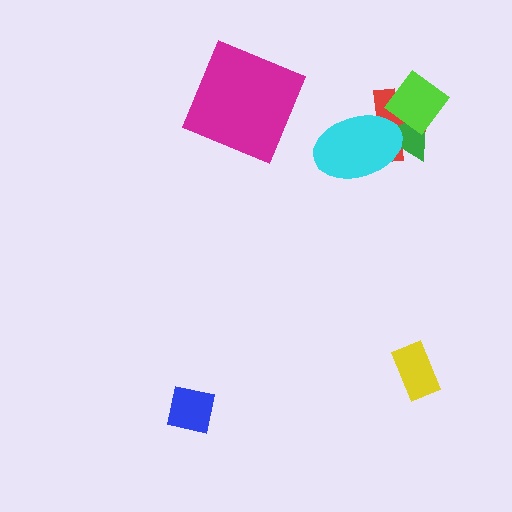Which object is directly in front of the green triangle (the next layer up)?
The cyan ellipse is directly in front of the green triangle.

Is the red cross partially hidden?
Yes, it is partially covered by another shape.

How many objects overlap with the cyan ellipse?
2 objects overlap with the cyan ellipse.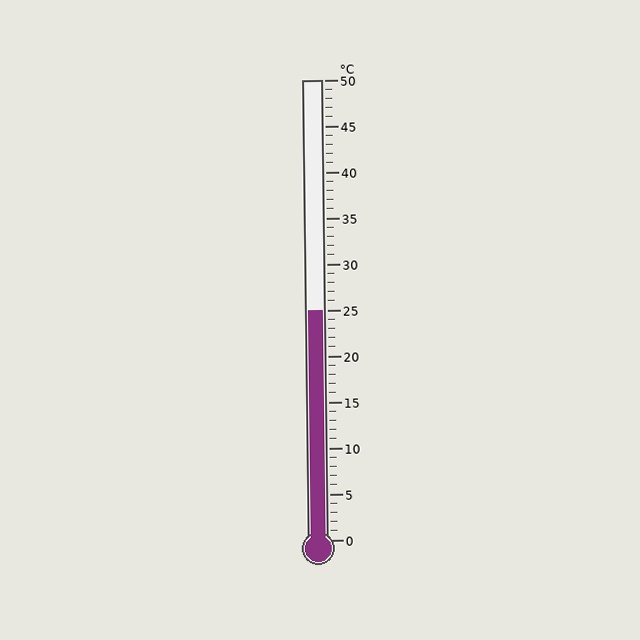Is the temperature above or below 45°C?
The temperature is below 45°C.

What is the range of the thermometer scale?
The thermometer scale ranges from 0°C to 50°C.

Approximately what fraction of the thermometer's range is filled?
The thermometer is filled to approximately 50% of its range.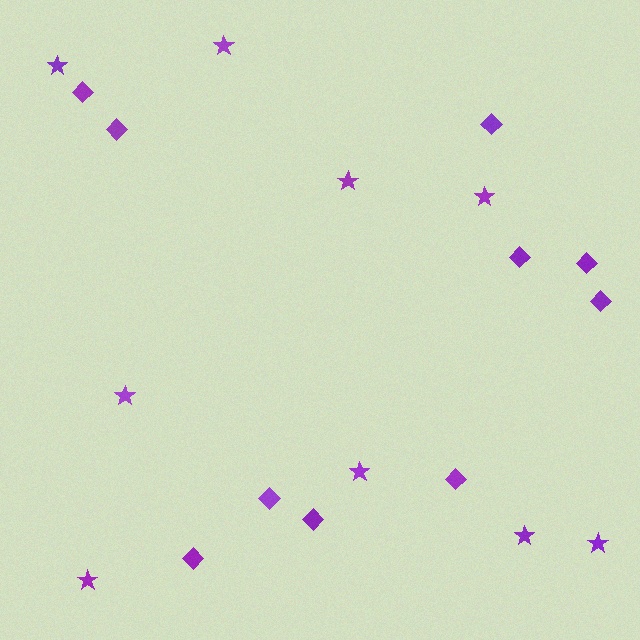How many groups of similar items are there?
There are 2 groups: one group of stars (9) and one group of diamonds (10).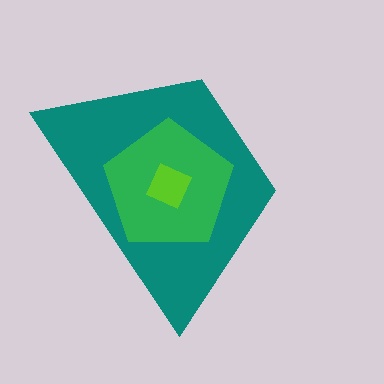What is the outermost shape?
The teal trapezoid.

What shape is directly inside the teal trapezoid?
The green pentagon.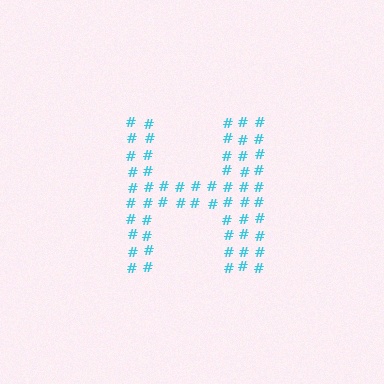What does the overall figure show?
The overall figure shows the letter H.